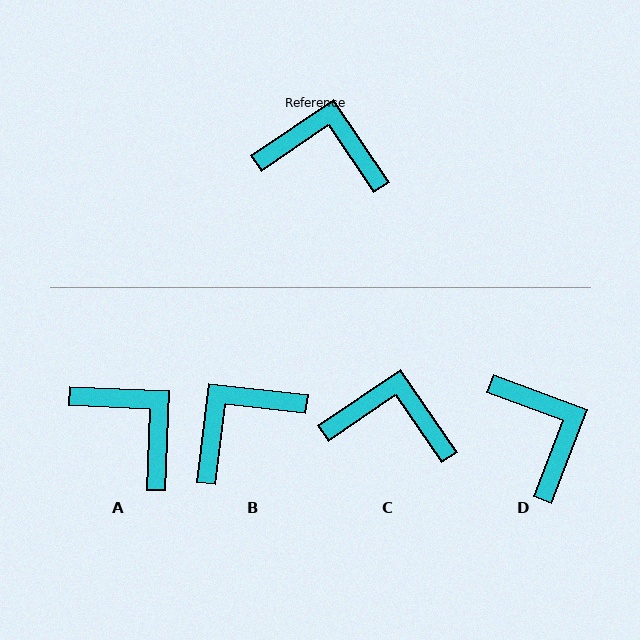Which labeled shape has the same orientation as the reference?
C.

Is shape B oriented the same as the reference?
No, it is off by about 49 degrees.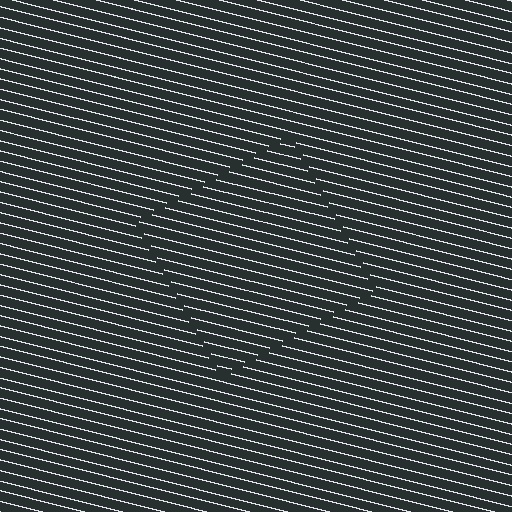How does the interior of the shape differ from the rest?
The interior of the shape contains the same grating, shifted by half a period — the contour is defined by the phase discontinuity where line-ends from the inner and outer gratings abut.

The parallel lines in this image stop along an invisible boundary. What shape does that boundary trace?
An illusory square. The interior of the shape contains the same grating, shifted by half a period — the contour is defined by the phase discontinuity where line-ends from the inner and outer gratings abut.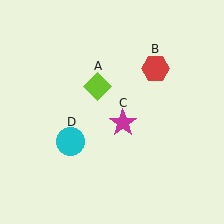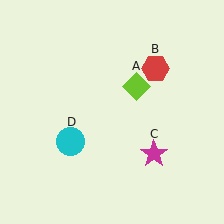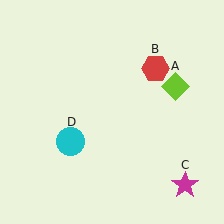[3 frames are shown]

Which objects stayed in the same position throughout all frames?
Red hexagon (object B) and cyan circle (object D) remained stationary.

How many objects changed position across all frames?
2 objects changed position: lime diamond (object A), magenta star (object C).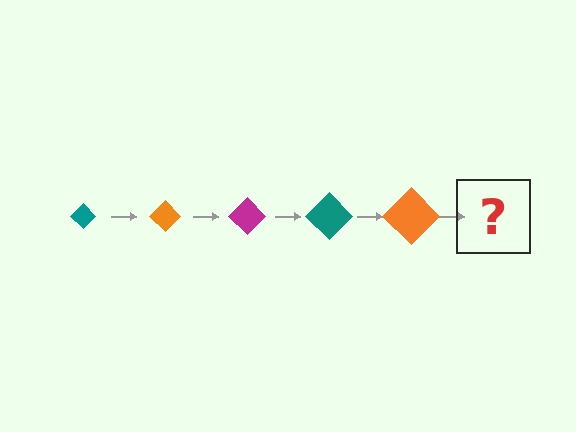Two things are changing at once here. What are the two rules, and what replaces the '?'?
The two rules are that the diamond grows larger each step and the color cycles through teal, orange, and magenta. The '?' should be a magenta diamond, larger than the previous one.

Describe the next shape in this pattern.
It should be a magenta diamond, larger than the previous one.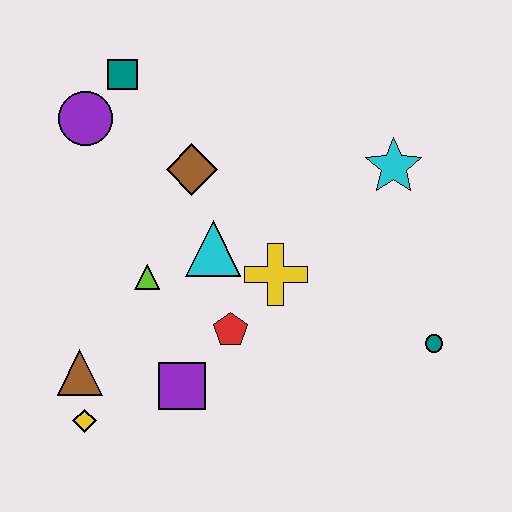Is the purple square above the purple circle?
No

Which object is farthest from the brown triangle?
The cyan star is farthest from the brown triangle.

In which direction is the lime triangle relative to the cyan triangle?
The lime triangle is to the left of the cyan triangle.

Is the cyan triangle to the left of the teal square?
No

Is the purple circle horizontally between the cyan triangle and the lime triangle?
No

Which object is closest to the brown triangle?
The yellow diamond is closest to the brown triangle.